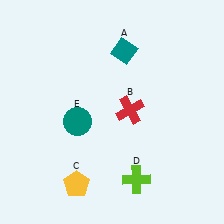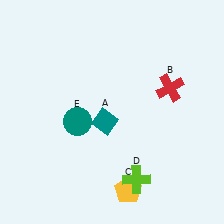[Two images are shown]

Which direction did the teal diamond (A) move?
The teal diamond (A) moved down.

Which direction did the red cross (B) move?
The red cross (B) moved right.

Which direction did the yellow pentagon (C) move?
The yellow pentagon (C) moved right.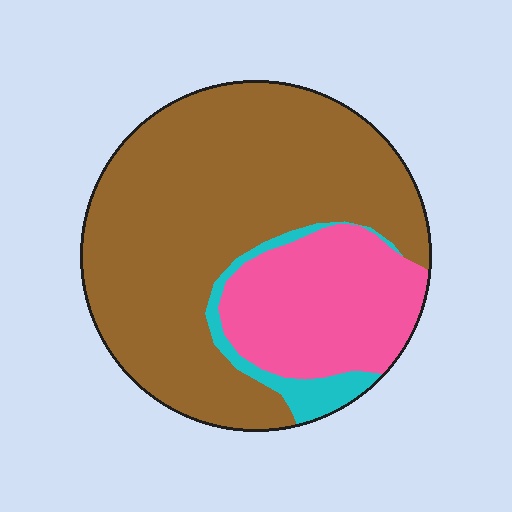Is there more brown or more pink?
Brown.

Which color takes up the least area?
Cyan, at roughly 5%.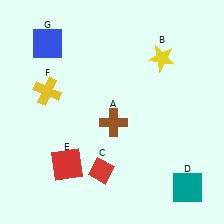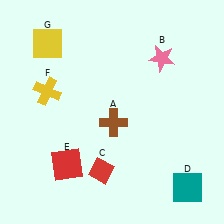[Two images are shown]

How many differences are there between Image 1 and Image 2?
There are 2 differences between the two images.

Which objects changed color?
B changed from yellow to pink. G changed from blue to yellow.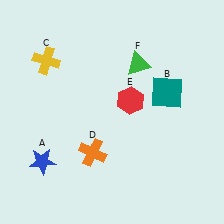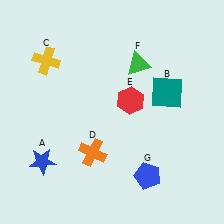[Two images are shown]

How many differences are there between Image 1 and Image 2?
There is 1 difference between the two images.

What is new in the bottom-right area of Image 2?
A blue pentagon (G) was added in the bottom-right area of Image 2.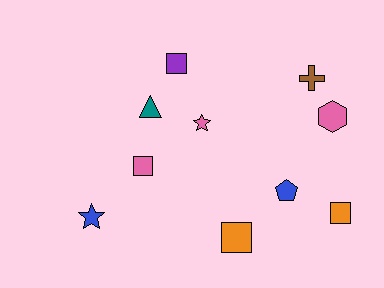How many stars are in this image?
There are 2 stars.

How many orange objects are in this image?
There are 2 orange objects.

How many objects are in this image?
There are 10 objects.